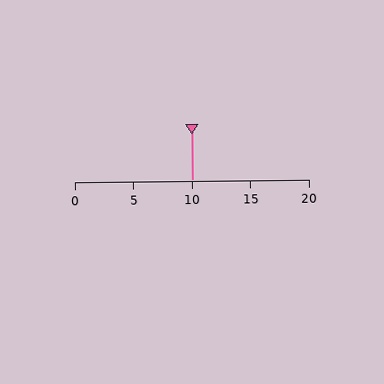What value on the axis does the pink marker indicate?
The marker indicates approximately 10.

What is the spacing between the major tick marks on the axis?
The major ticks are spaced 5 apart.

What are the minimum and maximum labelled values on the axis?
The axis runs from 0 to 20.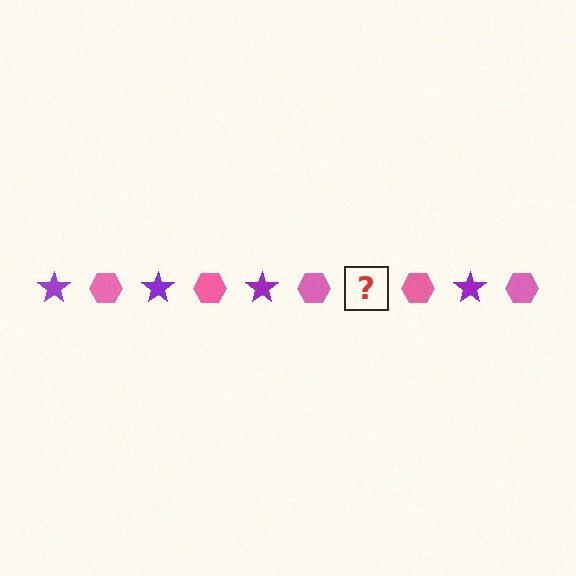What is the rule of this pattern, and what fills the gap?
The rule is that the pattern alternates between purple star and pink hexagon. The gap should be filled with a purple star.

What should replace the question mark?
The question mark should be replaced with a purple star.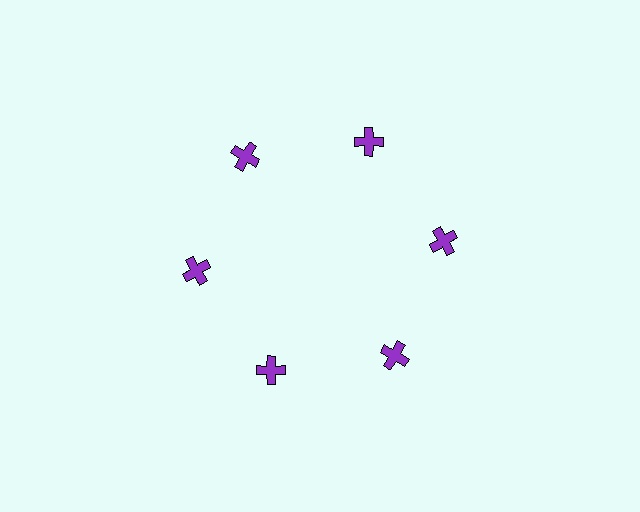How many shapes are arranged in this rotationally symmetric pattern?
There are 6 shapes, arranged in 6 groups of 1.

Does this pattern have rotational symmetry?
Yes, this pattern has 6-fold rotational symmetry. It looks the same after rotating 60 degrees around the center.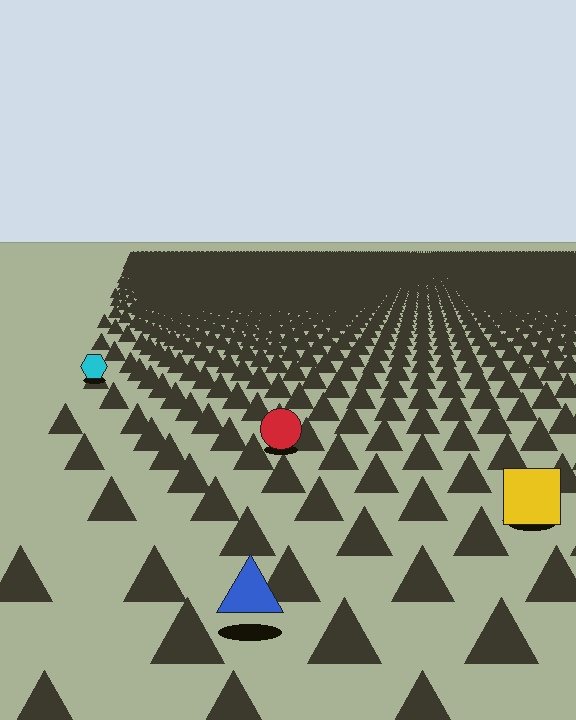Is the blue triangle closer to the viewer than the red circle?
Yes. The blue triangle is closer — you can tell from the texture gradient: the ground texture is coarser near it.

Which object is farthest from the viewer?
The cyan hexagon is farthest from the viewer. It appears smaller and the ground texture around it is denser.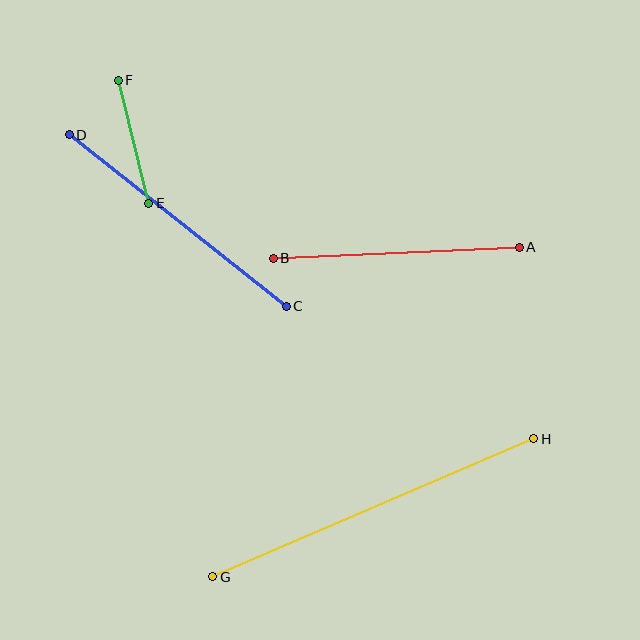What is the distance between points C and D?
The distance is approximately 277 pixels.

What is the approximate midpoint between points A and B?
The midpoint is at approximately (396, 253) pixels.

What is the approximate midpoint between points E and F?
The midpoint is at approximately (133, 142) pixels.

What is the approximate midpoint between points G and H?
The midpoint is at approximately (373, 508) pixels.